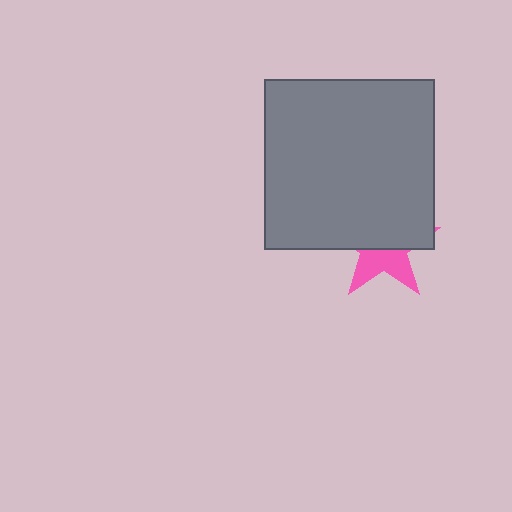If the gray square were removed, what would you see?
You would see the complete pink star.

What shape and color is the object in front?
The object in front is a gray square.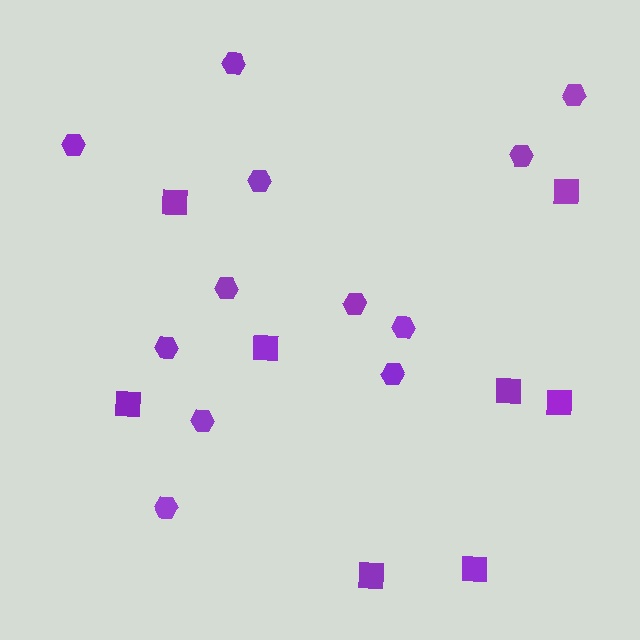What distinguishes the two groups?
There are 2 groups: one group of hexagons (12) and one group of squares (8).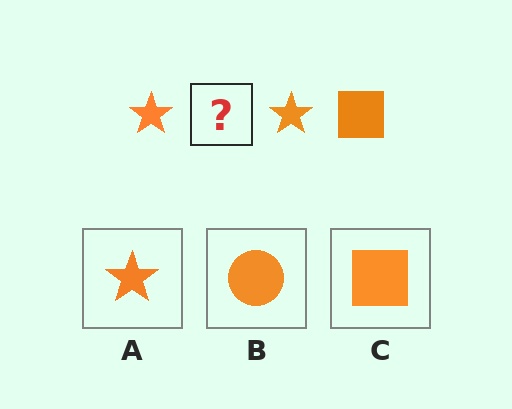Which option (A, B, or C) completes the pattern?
C.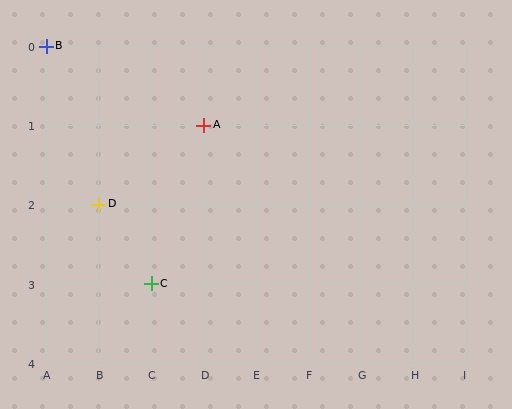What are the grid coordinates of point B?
Point B is at grid coordinates (A, 0).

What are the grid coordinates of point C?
Point C is at grid coordinates (C, 3).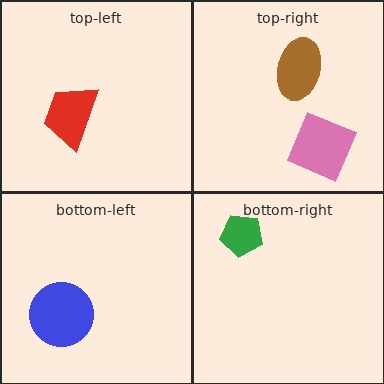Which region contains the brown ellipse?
The top-right region.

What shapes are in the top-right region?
The pink square, the brown ellipse.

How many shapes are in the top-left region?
1.